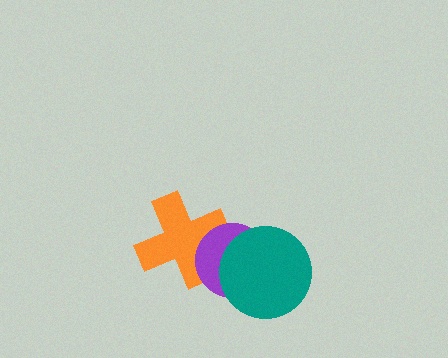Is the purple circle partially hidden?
Yes, it is partially covered by another shape.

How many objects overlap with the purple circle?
2 objects overlap with the purple circle.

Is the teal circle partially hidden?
No, no other shape covers it.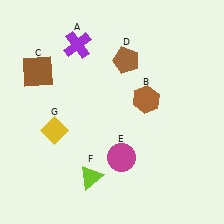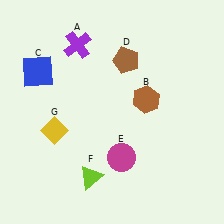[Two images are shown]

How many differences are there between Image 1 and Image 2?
There is 1 difference between the two images.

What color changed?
The square (C) changed from brown in Image 1 to blue in Image 2.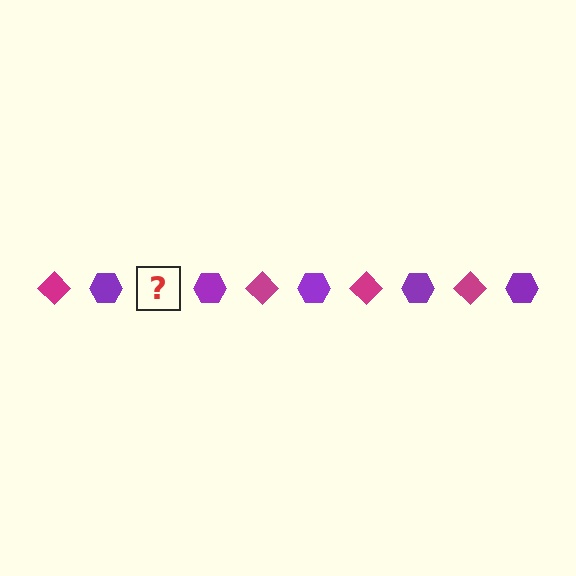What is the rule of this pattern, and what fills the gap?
The rule is that the pattern alternates between magenta diamond and purple hexagon. The gap should be filled with a magenta diamond.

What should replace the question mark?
The question mark should be replaced with a magenta diamond.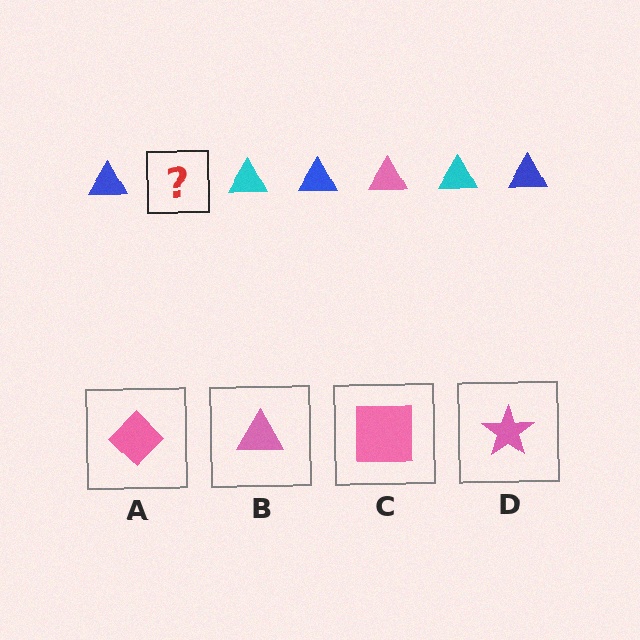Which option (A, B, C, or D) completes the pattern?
B.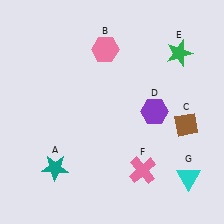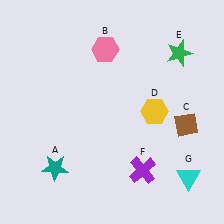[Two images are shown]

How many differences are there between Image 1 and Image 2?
There are 2 differences between the two images.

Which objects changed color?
D changed from purple to yellow. F changed from pink to purple.